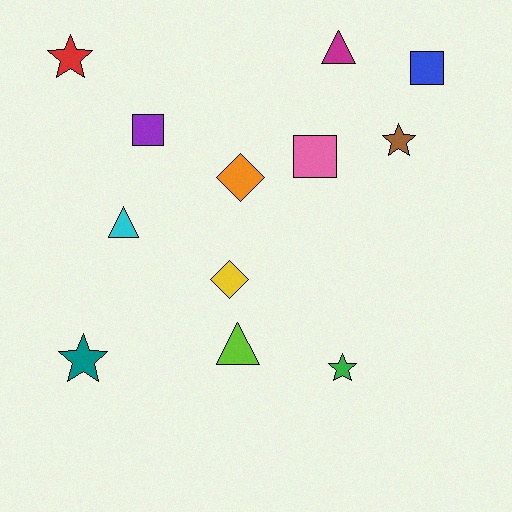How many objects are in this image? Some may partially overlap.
There are 12 objects.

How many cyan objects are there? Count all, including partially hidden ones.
There is 1 cyan object.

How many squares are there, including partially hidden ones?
There are 3 squares.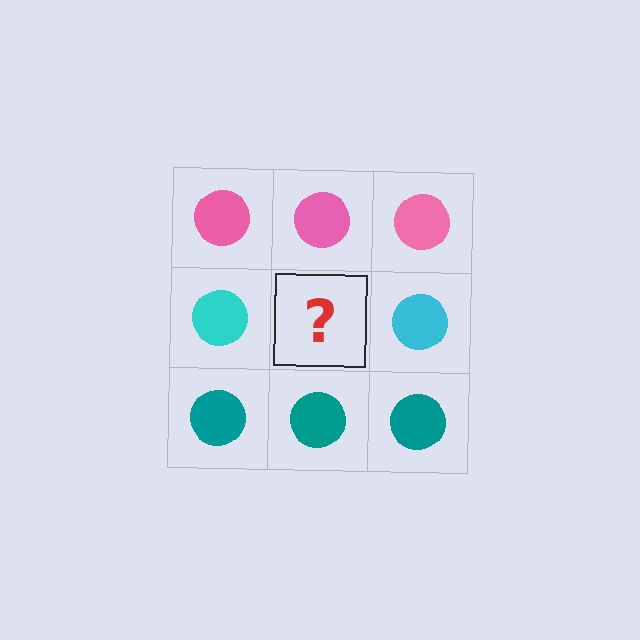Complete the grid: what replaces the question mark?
The question mark should be replaced with a cyan circle.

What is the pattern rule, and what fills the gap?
The rule is that each row has a consistent color. The gap should be filled with a cyan circle.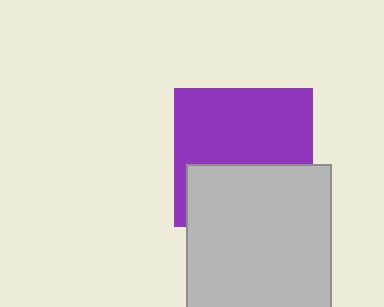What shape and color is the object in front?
The object in front is a light gray square.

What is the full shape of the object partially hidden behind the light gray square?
The partially hidden object is a purple square.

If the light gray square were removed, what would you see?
You would see the complete purple square.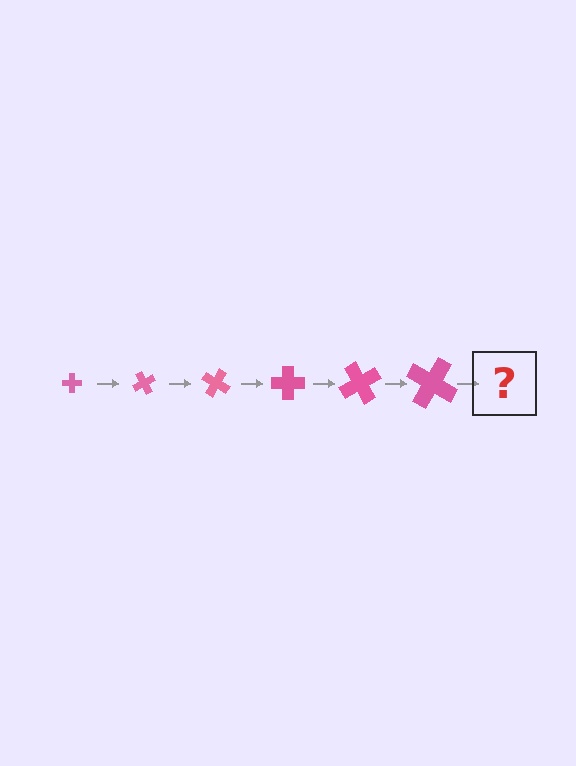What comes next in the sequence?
The next element should be a cross, larger than the previous one and rotated 360 degrees from the start.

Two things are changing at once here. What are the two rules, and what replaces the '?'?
The two rules are that the cross grows larger each step and it rotates 60 degrees each step. The '?' should be a cross, larger than the previous one and rotated 360 degrees from the start.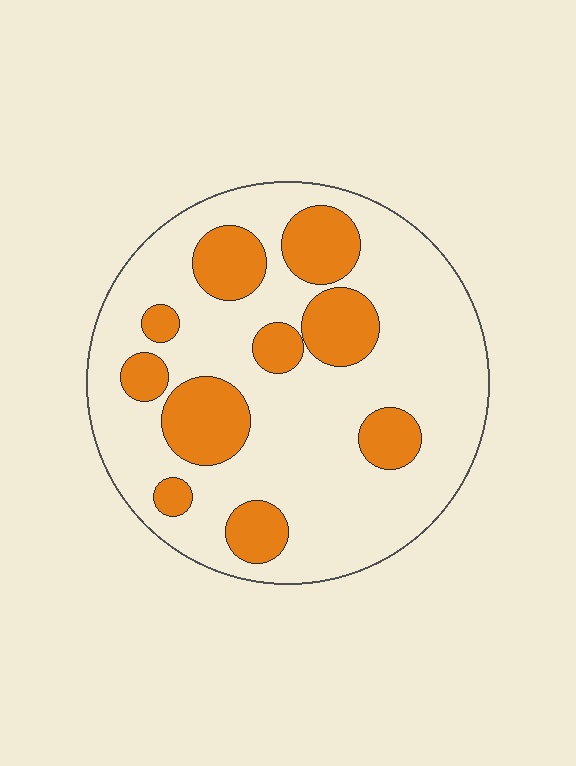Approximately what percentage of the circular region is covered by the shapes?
Approximately 25%.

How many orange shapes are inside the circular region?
10.